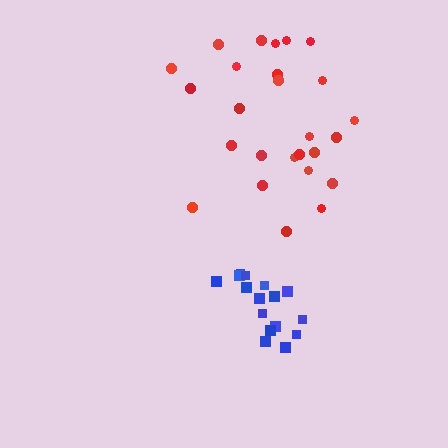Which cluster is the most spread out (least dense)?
Red.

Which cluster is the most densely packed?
Blue.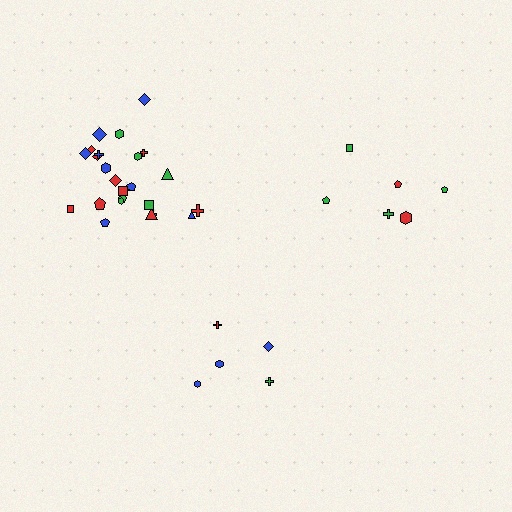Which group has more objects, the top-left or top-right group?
The top-left group.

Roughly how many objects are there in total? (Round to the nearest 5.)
Roughly 35 objects in total.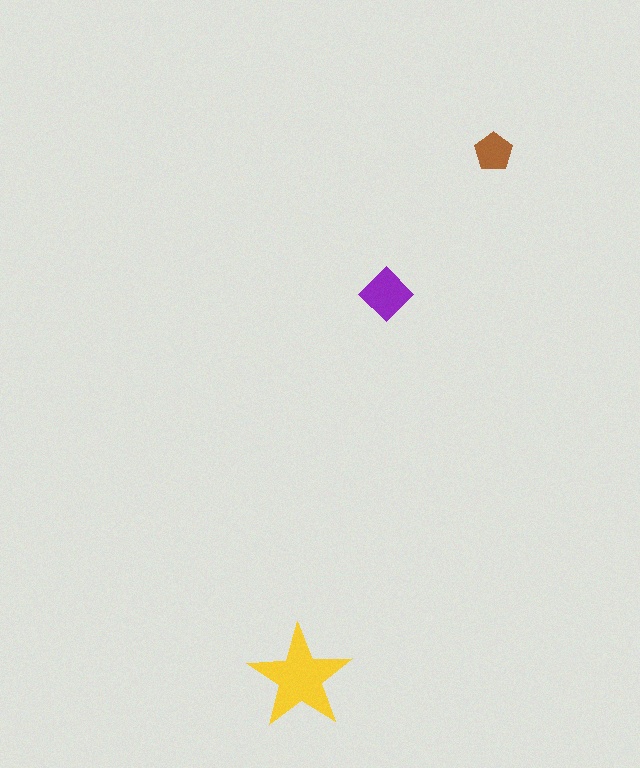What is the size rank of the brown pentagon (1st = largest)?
3rd.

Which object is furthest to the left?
The yellow star is leftmost.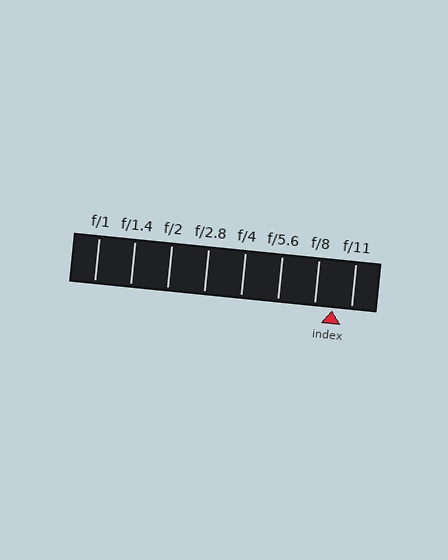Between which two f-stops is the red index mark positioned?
The index mark is between f/8 and f/11.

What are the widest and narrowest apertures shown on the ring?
The widest aperture shown is f/1 and the narrowest is f/11.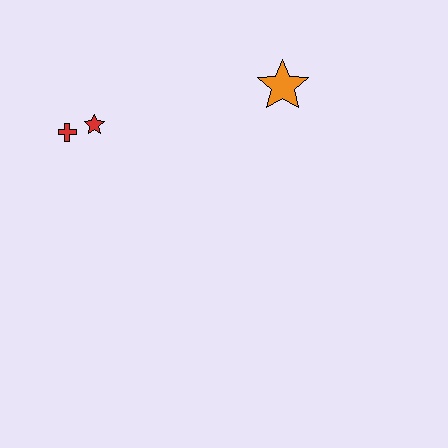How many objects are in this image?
There are 3 objects.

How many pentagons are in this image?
There are no pentagons.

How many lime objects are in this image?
There are no lime objects.